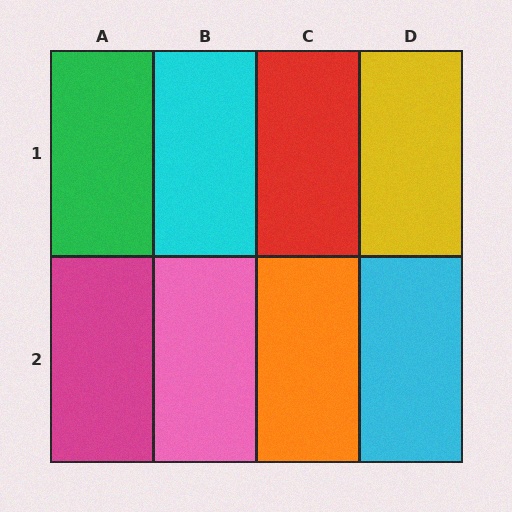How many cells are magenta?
1 cell is magenta.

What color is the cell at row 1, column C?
Red.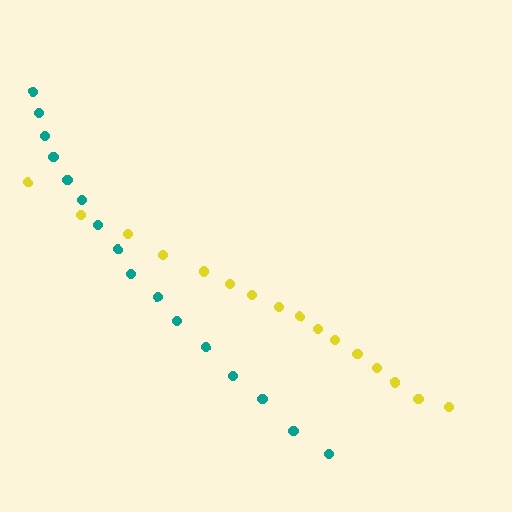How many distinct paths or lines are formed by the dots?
There are 2 distinct paths.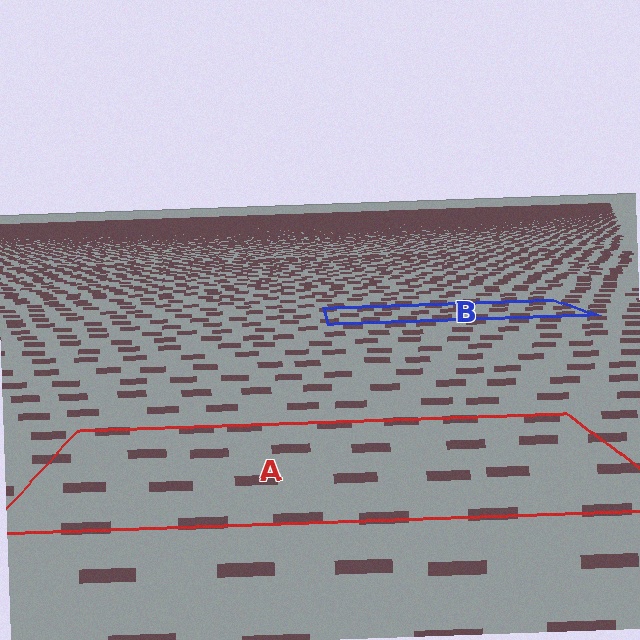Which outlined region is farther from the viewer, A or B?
Region B is farther from the viewer — the texture elements inside it appear smaller and more densely packed.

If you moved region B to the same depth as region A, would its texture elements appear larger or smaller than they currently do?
They would appear larger. At a closer depth, the same texture elements are projected at a bigger on-screen size.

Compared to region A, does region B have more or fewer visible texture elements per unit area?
Region B has more texture elements per unit area — they are packed more densely because it is farther away.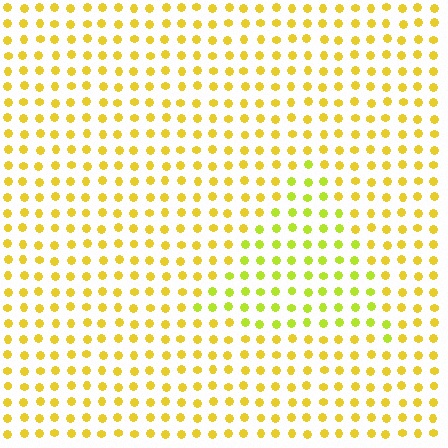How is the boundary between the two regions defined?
The boundary is defined purely by a slight shift in hue (about 26 degrees). Spacing, size, and orientation are identical on both sides.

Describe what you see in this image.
The image is filled with small yellow elements in a uniform arrangement. A triangle-shaped region is visible where the elements are tinted to a slightly different hue, forming a subtle color boundary.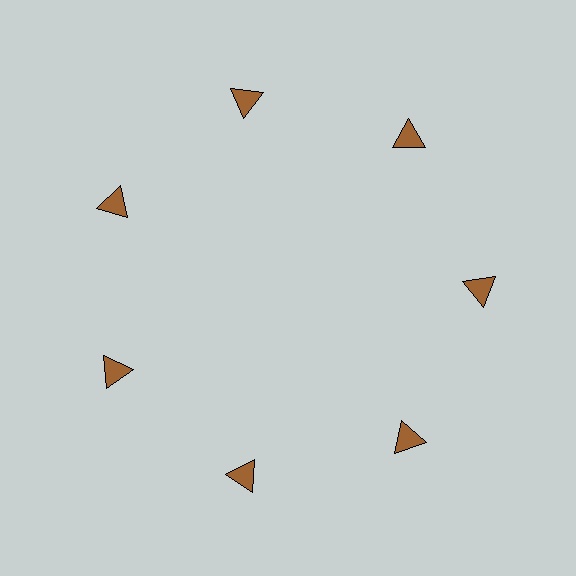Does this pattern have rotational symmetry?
Yes, this pattern has 7-fold rotational symmetry. It looks the same after rotating 51 degrees around the center.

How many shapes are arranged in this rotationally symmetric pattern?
There are 7 shapes, arranged in 7 groups of 1.